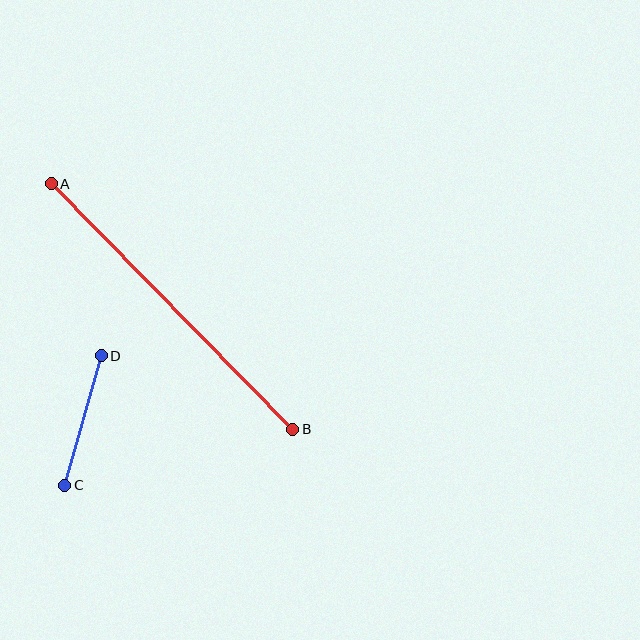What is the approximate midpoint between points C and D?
The midpoint is at approximately (83, 420) pixels.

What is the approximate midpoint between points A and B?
The midpoint is at approximately (172, 306) pixels.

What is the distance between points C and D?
The distance is approximately 134 pixels.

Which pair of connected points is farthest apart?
Points A and B are farthest apart.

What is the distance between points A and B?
The distance is approximately 344 pixels.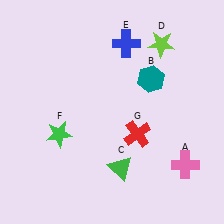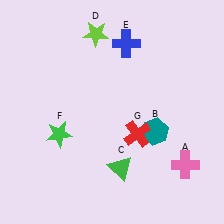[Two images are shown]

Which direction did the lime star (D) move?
The lime star (D) moved left.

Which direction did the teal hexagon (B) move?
The teal hexagon (B) moved down.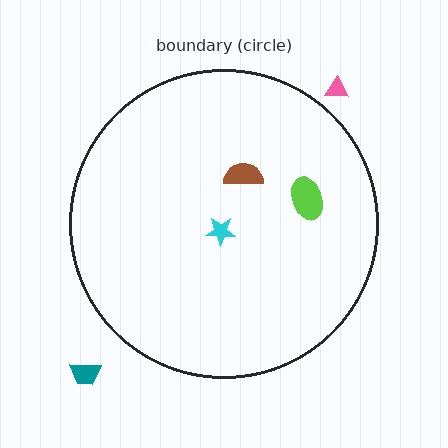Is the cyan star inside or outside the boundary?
Inside.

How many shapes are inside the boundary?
3 inside, 2 outside.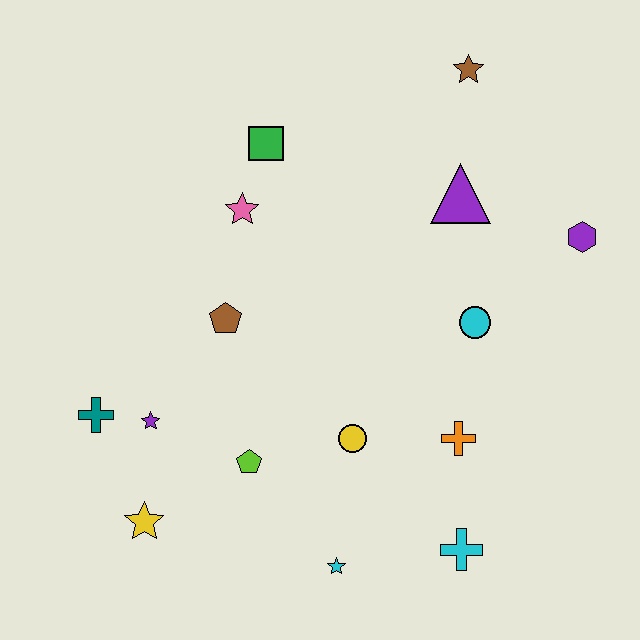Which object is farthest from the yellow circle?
The brown star is farthest from the yellow circle.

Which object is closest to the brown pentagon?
The pink star is closest to the brown pentagon.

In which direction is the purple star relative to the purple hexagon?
The purple star is to the left of the purple hexagon.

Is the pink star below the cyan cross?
No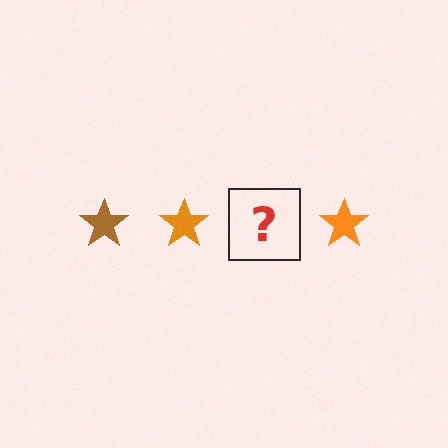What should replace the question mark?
The question mark should be replaced with a brown star.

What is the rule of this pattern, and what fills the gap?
The rule is that the pattern cycles through brown, orange stars. The gap should be filled with a brown star.